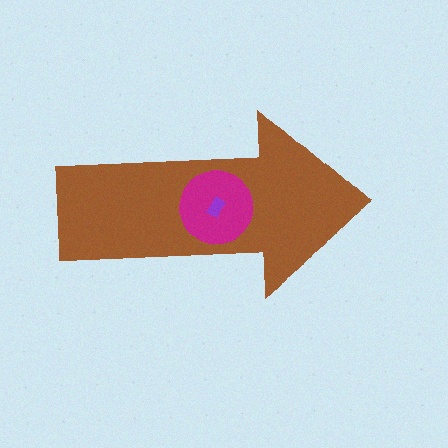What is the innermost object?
The purple rectangle.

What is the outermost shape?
The brown arrow.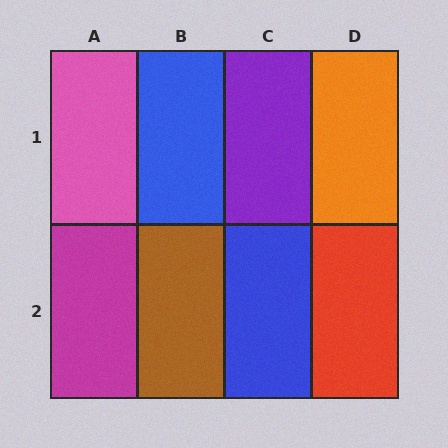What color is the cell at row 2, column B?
Brown.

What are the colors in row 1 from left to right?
Pink, blue, purple, orange.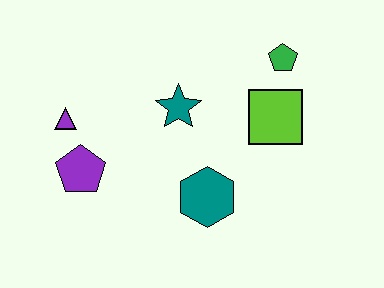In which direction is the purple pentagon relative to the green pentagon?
The purple pentagon is to the left of the green pentagon.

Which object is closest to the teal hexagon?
The teal star is closest to the teal hexagon.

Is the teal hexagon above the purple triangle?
No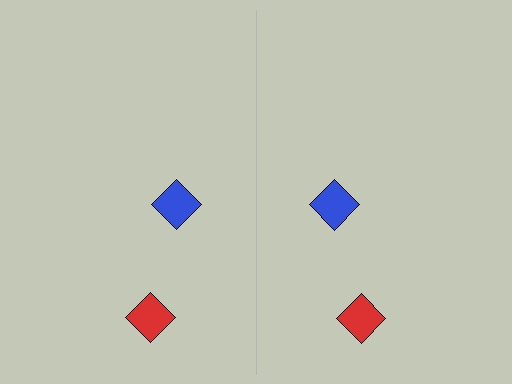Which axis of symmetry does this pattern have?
The pattern has a vertical axis of symmetry running through the center of the image.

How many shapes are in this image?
There are 4 shapes in this image.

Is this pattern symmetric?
Yes, this pattern has bilateral (reflection) symmetry.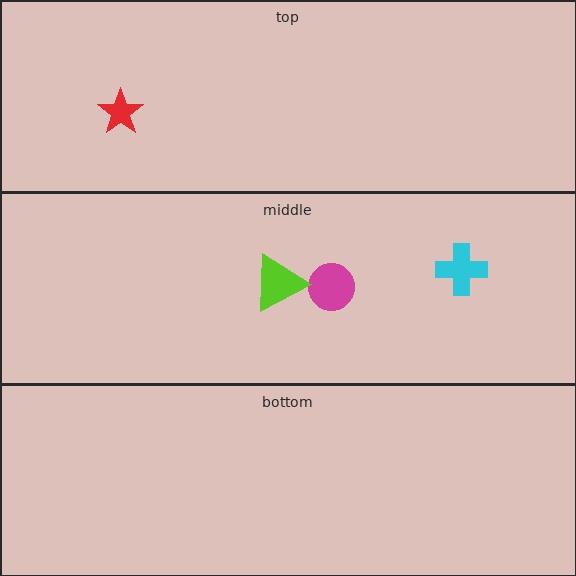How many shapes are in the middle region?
3.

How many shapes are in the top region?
1.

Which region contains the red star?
The top region.